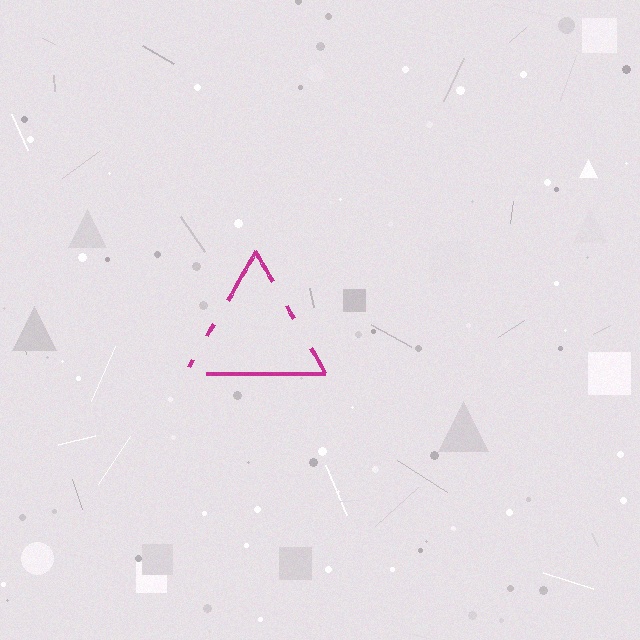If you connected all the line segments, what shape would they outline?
They would outline a triangle.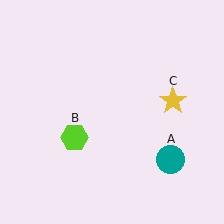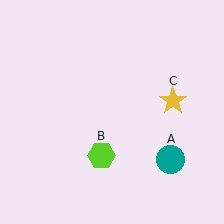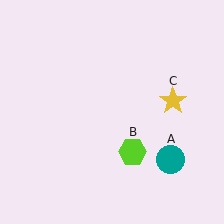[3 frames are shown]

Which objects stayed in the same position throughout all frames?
Teal circle (object A) and yellow star (object C) remained stationary.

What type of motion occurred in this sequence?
The lime hexagon (object B) rotated counterclockwise around the center of the scene.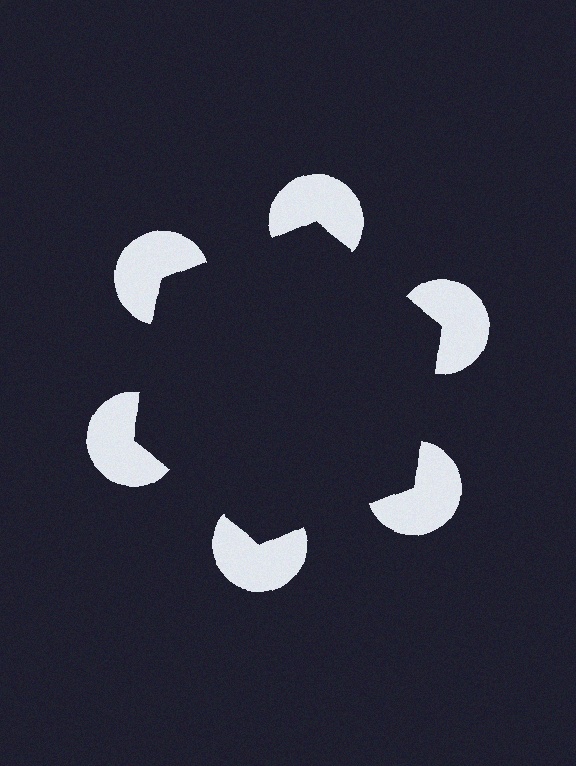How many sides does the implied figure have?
6 sides.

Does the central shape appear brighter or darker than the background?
It typically appears slightly darker than the background, even though no actual brightness change is drawn.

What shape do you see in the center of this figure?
An illusory hexagon — its edges are inferred from the aligned wedge cuts in the pac-man discs, not physically drawn.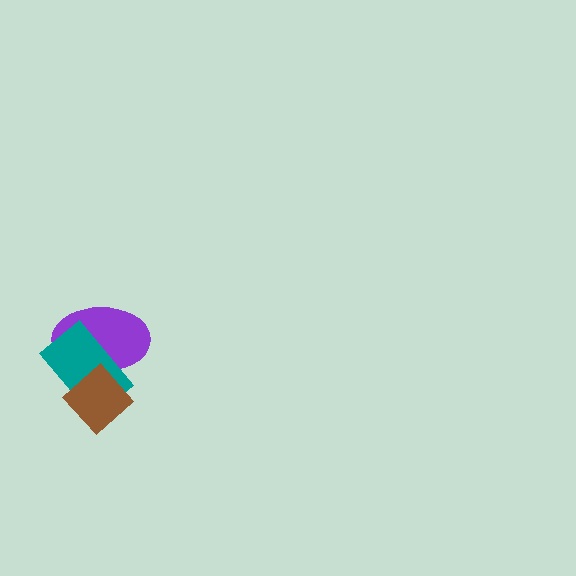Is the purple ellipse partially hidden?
Yes, it is partially covered by another shape.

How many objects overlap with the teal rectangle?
2 objects overlap with the teal rectangle.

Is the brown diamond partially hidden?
No, no other shape covers it.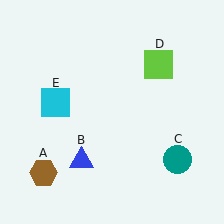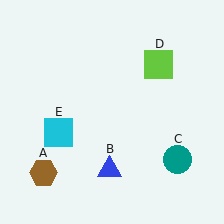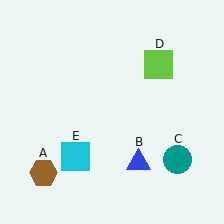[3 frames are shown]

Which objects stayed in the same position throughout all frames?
Brown hexagon (object A) and teal circle (object C) and lime square (object D) remained stationary.